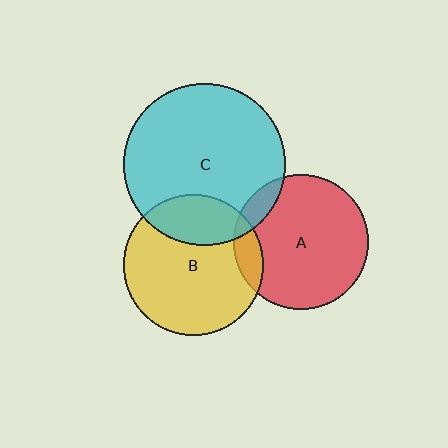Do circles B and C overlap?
Yes.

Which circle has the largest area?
Circle C (cyan).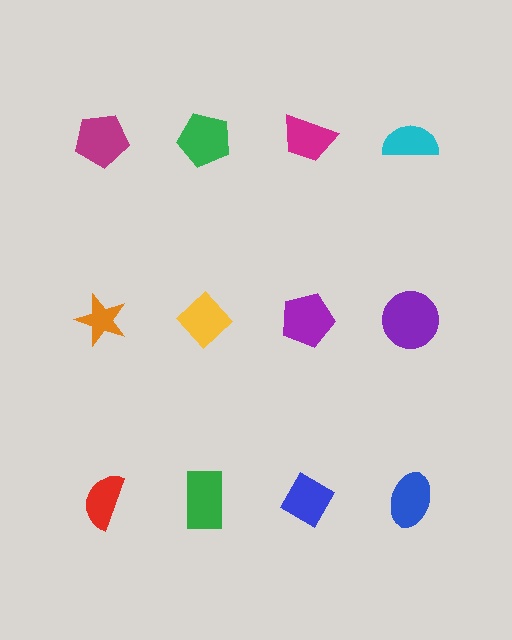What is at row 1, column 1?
A magenta pentagon.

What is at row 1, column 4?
A cyan semicircle.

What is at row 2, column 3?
A purple pentagon.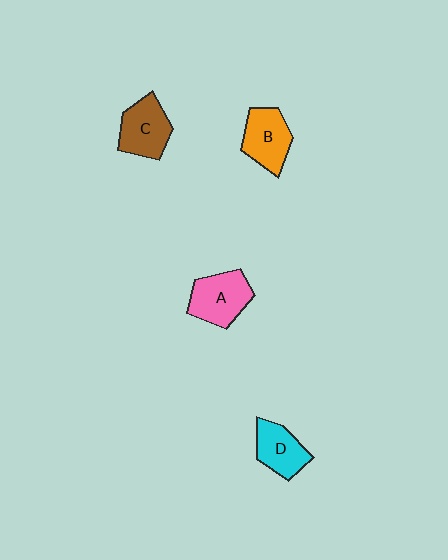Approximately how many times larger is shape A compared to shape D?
Approximately 1.2 times.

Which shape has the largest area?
Shape A (pink).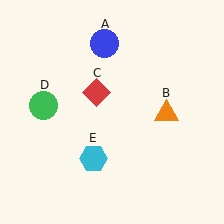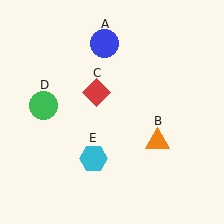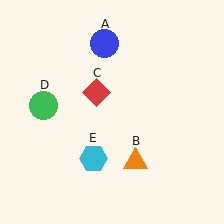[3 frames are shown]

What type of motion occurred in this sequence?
The orange triangle (object B) rotated clockwise around the center of the scene.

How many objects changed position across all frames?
1 object changed position: orange triangle (object B).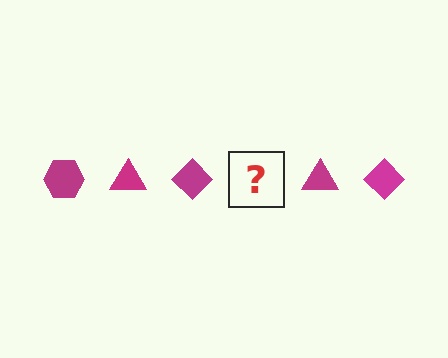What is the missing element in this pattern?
The missing element is a magenta hexagon.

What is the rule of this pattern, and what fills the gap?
The rule is that the pattern cycles through hexagon, triangle, diamond shapes in magenta. The gap should be filled with a magenta hexagon.